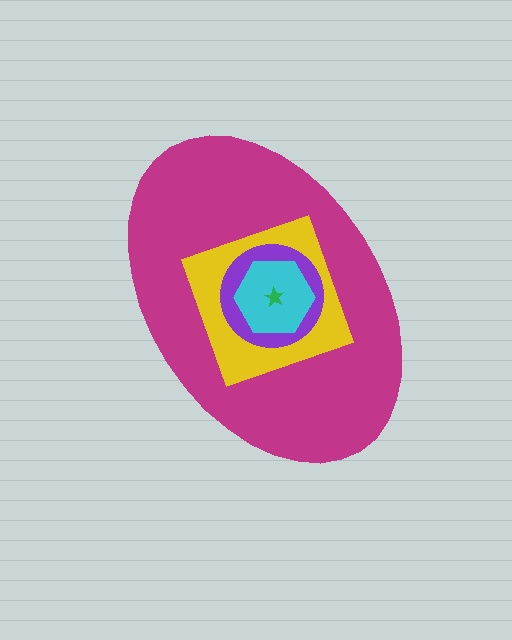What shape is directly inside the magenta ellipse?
The yellow diamond.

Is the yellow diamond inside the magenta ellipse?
Yes.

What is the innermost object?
The green star.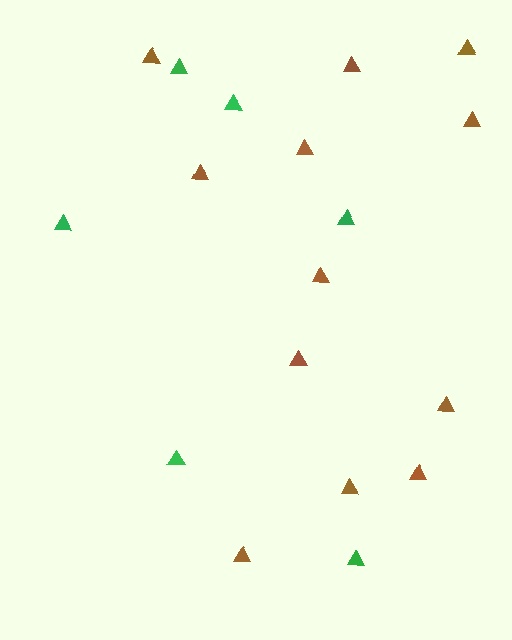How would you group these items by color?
There are 2 groups: one group of brown triangles (12) and one group of green triangles (6).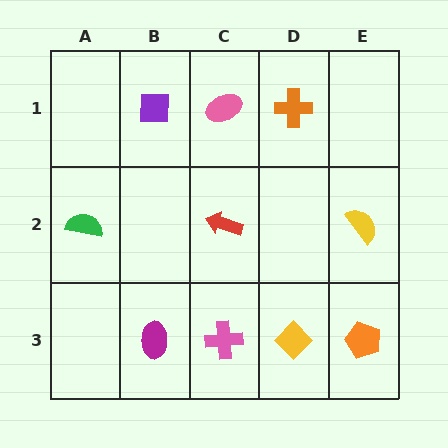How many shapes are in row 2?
3 shapes.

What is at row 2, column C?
A red arrow.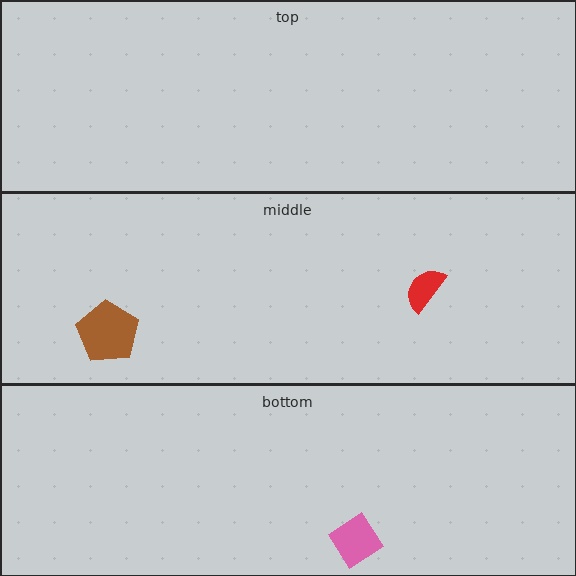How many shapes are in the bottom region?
1.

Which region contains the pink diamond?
The bottom region.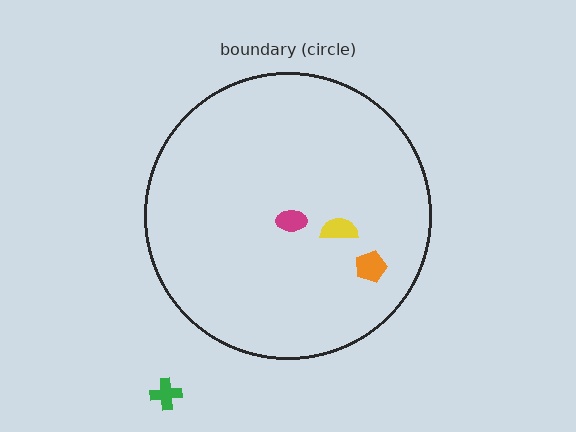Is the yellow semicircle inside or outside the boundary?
Inside.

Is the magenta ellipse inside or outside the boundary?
Inside.